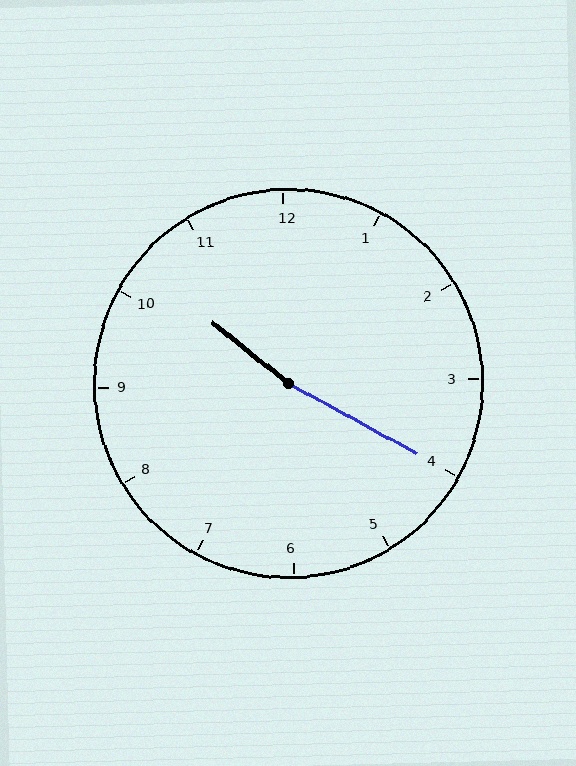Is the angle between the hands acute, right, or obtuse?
It is obtuse.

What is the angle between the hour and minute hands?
Approximately 170 degrees.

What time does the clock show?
10:20.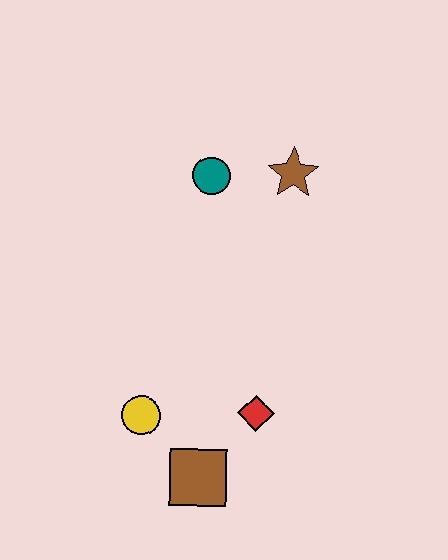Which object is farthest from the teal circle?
The brown square is farthest from the teal circle.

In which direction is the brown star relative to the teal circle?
The brown star is to the right of the teal circle.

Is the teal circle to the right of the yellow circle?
Yes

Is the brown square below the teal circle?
Yes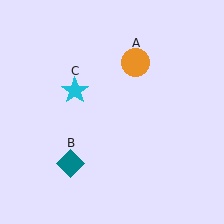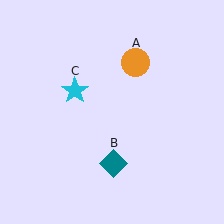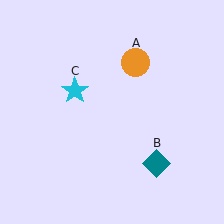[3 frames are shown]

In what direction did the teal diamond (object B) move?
The teal diamond (object B) moved right.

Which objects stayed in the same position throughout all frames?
Orange circle (object A) and cyan star (object C) remained stationary.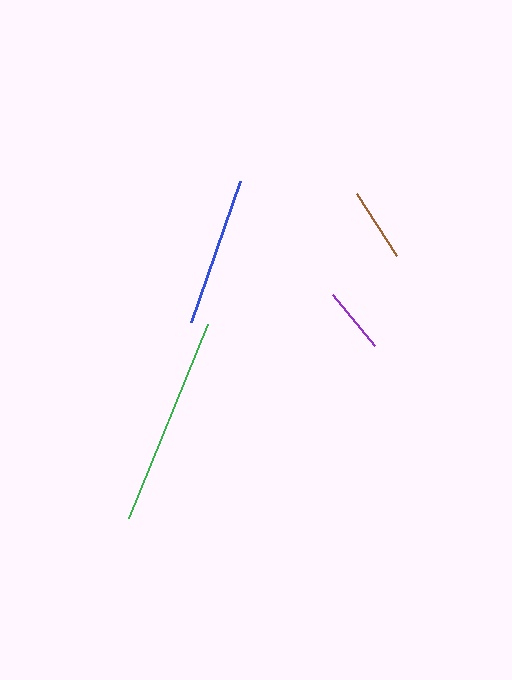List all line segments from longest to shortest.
From longest to shortest: green, blue, brown, purple.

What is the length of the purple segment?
The purple segment is approximately 66 pixels long.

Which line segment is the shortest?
The purple line is the shortest at approximately 66 pixels.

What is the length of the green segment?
The green segment is approximately 209 pixels long.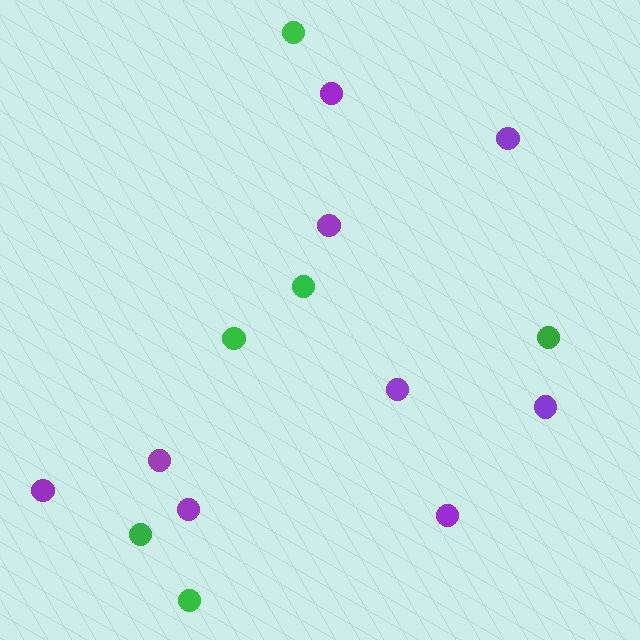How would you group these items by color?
There are 2 groups: one group of green circles (6) and one group of purple circles (9).